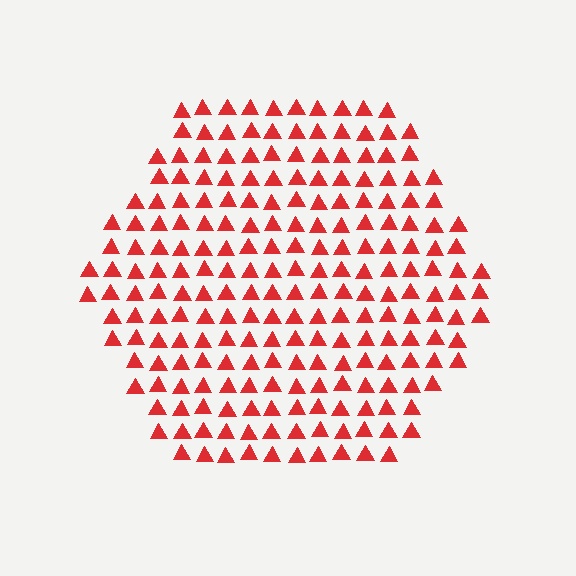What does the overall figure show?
The overall figure shows a hexagon.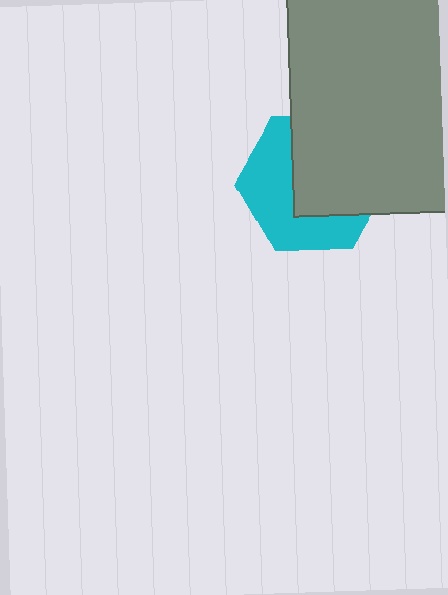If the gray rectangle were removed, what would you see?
You would see the complete cyan hexagon.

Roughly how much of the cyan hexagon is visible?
About half of it is visible (roughly 47%).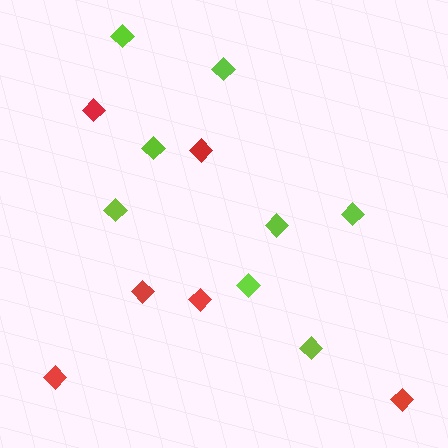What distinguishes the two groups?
There are 2 groups: one group of red diamonds (6) and one group of lime diamonds (8).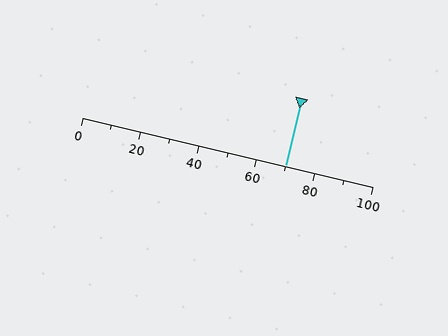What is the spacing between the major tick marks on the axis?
The major ticks are spaced 20 apart.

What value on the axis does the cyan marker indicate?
The marker indicates approximately 70.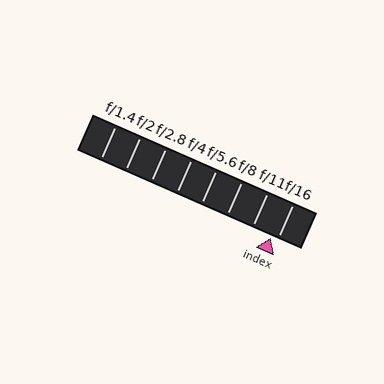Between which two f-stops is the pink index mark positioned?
The index mark is between f/11 and f/16.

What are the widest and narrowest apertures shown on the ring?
The widest aperture shown is f/1.4 and the narrowest is f/16.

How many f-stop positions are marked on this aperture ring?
There are 8 f-stop positions marked.